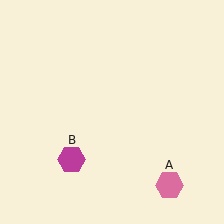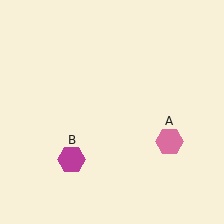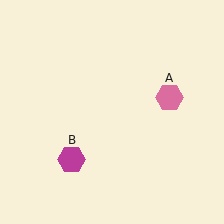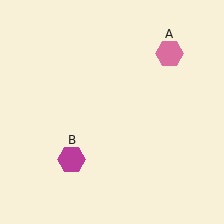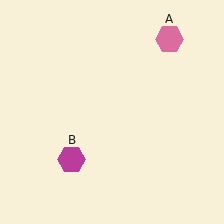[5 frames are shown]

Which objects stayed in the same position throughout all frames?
Magenta hexagon (object B) remained stationary.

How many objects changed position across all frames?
1 object changed position: pink hexagon (object A).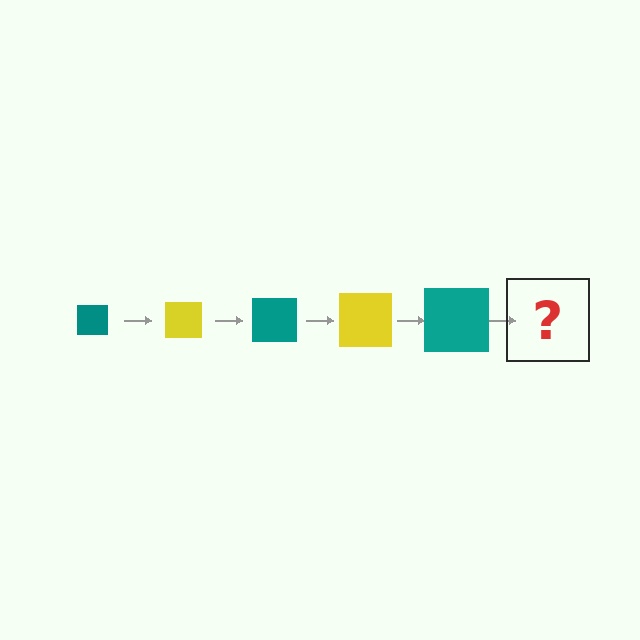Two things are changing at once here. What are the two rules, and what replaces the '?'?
The two rules are that the square grows larger each step and the color cycles through teal and yellow. The '?' should be a yellow square, larger than the previous one.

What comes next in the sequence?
The next element should be a yellow square, larger than the previous one.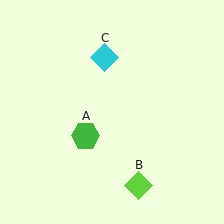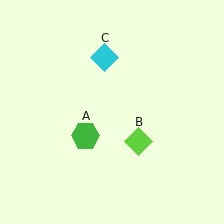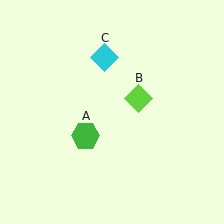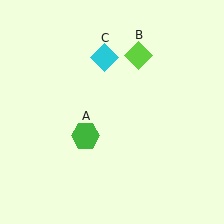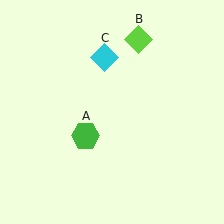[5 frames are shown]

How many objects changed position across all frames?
1 object changed position: lime diamond (object B).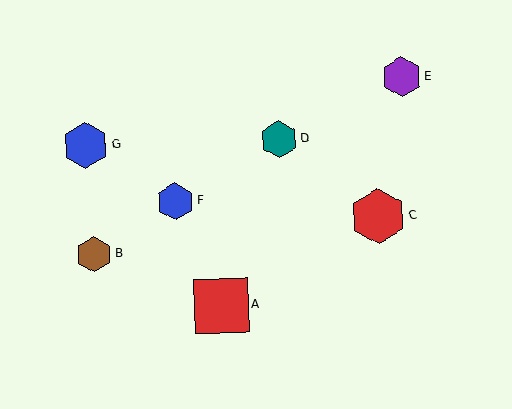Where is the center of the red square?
The center of the red square is at (221, 306).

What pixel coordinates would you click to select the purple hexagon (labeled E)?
Click at (402, 77) to select the purple hexagon E.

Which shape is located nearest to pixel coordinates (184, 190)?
The blue hexagon (labeled F) at (176, 201) is nearest to that location.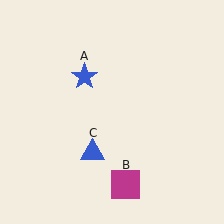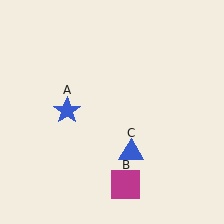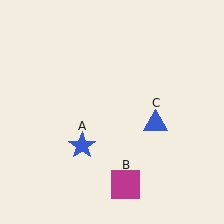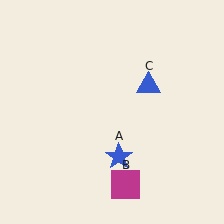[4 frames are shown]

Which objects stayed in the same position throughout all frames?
Magenta square (object B) remained stationary.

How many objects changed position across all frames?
2 objects changed position: blue star (object A), blue triangle (object C).